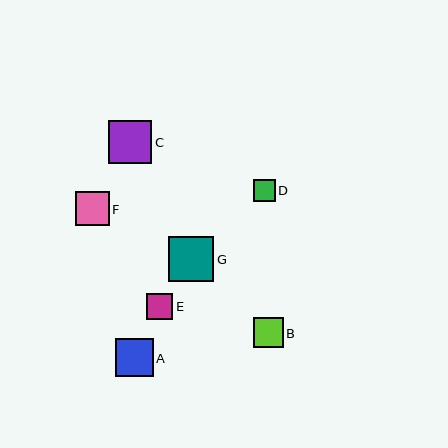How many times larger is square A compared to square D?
Square A is approximately 1.7 times the size of square D.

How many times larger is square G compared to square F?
Square G is approximately 1.3 times the size of square F.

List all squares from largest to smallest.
From largest to smallest: G, C, A, F, B, E, D.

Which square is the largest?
Square G is the largest with a size of approximately 45 pixels.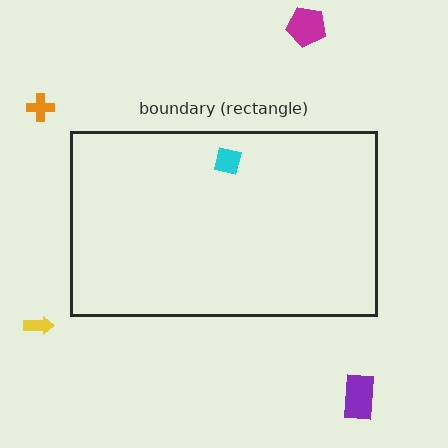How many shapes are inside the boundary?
1 inside, 4 outside.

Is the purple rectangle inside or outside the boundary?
Outside.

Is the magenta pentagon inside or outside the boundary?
Outside.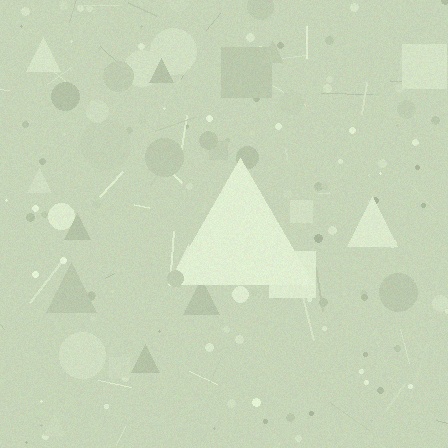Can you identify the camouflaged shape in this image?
The camouflaged shape is a triangle.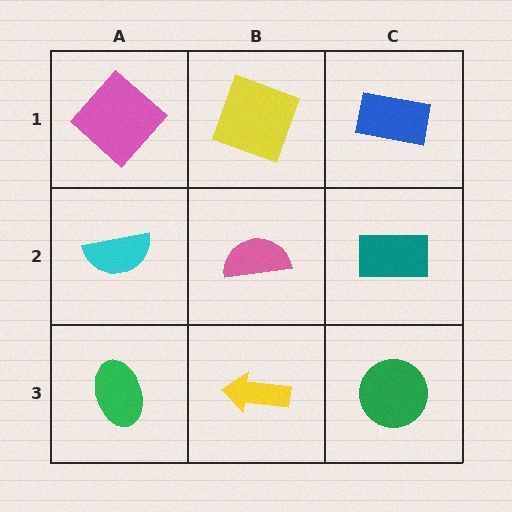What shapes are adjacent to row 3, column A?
A cyan semicircle (row 2, column A), a yellow arrow (row 3, column B).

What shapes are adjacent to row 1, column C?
A teal rectangle (row 2, column C), a yellow square (row 1, column B).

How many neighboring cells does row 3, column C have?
2.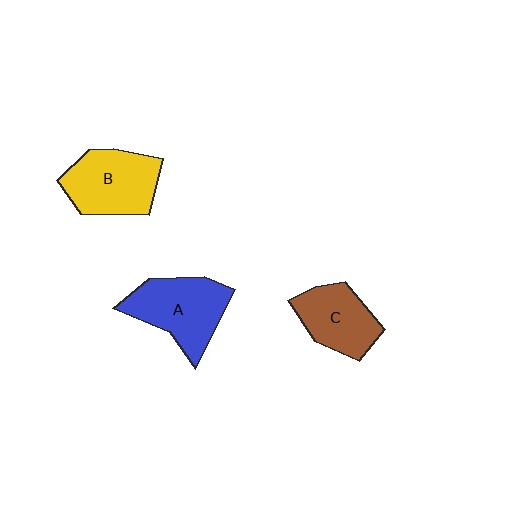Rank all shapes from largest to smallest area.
From largest to smallest: A (blue), B (yellow), C (brown).